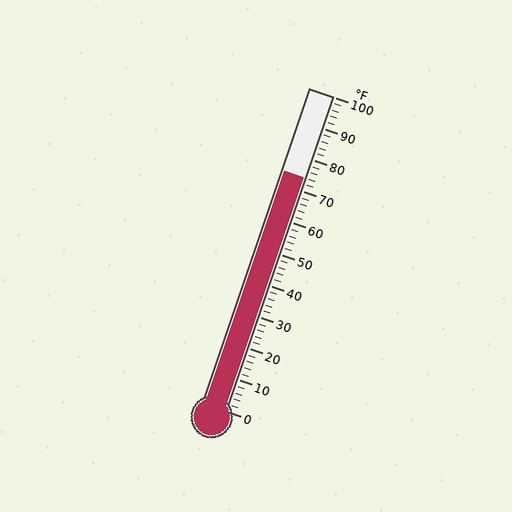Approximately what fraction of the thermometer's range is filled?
The thermometer is filled to approximately 75% of its range.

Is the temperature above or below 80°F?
The temperature is below 80°F.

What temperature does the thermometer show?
The thermometer shows approximately 74°F.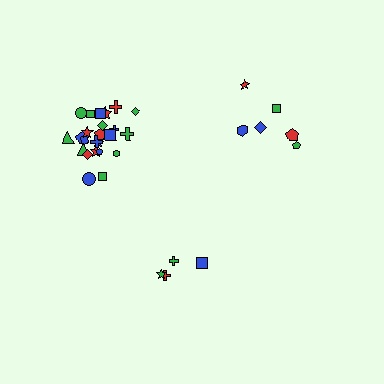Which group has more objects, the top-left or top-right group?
The top-left group.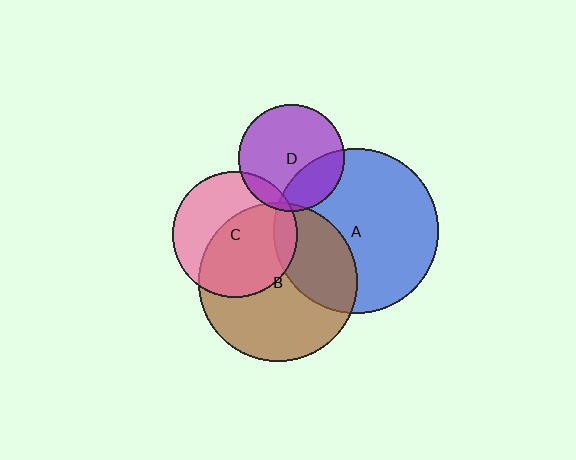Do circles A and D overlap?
Yes.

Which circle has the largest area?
Circle A (blue).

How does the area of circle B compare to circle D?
Approximately 2.2 times.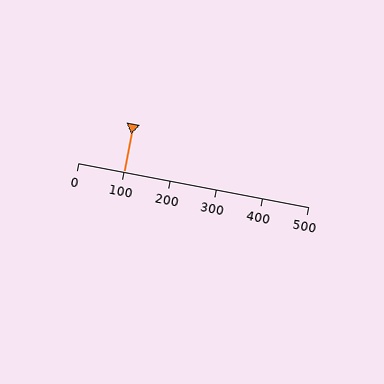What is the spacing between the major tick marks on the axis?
The major ticks are spaced 100 apart.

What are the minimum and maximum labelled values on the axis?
The axis runs from 0 to 500.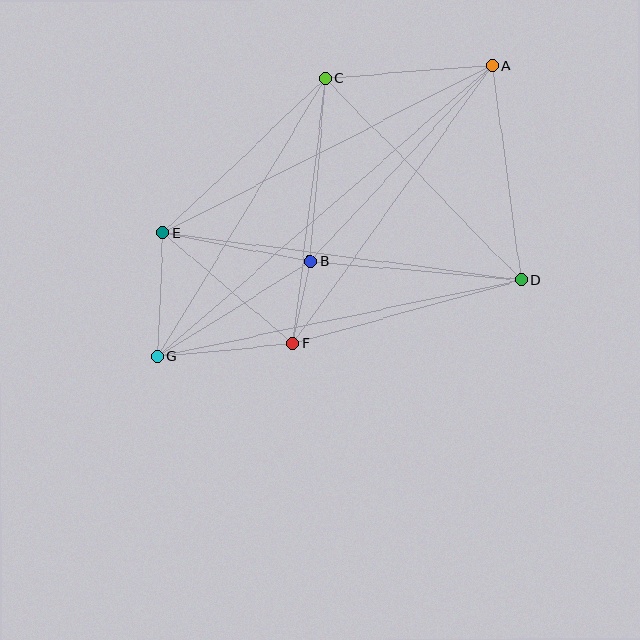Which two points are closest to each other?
Points B and F are closest to each other.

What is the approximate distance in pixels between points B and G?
The distance between B and G is approximately 180 pixels.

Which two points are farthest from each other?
Points A and G are farthest from each other.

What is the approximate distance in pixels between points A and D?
The distance between A and D is approximately 217 pixels.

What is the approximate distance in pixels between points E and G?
The distance between E and G is approximately 123 pixels.